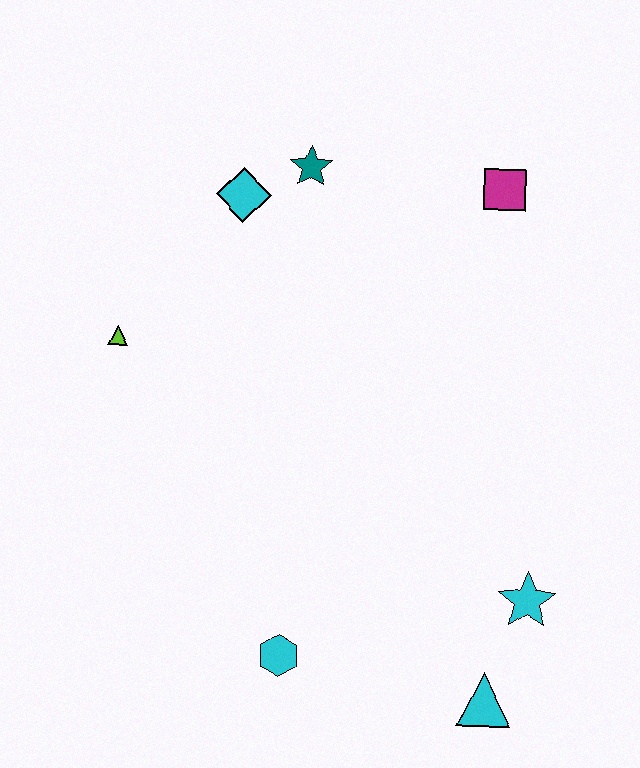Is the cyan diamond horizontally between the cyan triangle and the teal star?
No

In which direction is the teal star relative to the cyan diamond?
The teal star is to the right of the cyan diamond.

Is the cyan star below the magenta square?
Yes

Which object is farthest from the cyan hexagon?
The magenta square is farthest from the cyan hexagon.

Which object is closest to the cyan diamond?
The teal star is closest to the cyan diamond.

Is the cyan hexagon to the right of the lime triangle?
Yes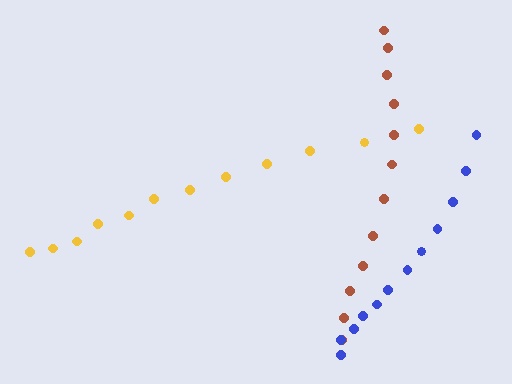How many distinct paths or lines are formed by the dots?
There are 3 distinct paths.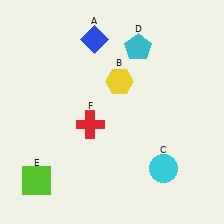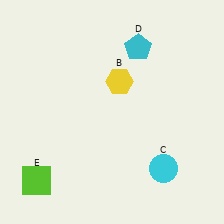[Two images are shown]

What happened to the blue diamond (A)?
The blue diamond (A) was removed in Image 2. It was in the top-left area of Image 1.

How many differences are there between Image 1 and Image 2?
There are 2 differences between the two images.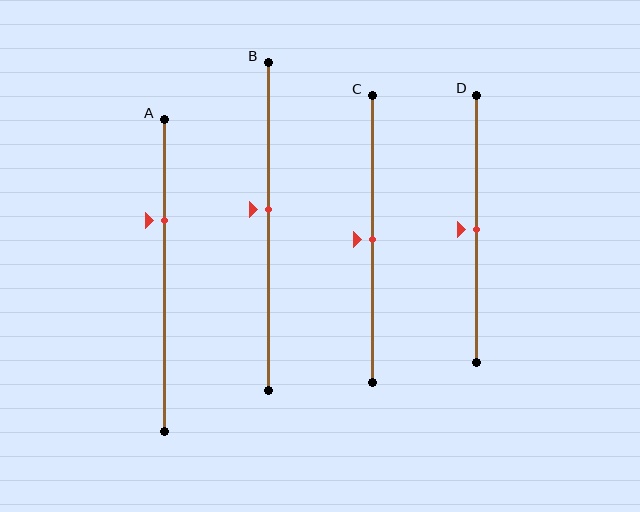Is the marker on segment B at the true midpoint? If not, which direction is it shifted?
No, the marker on segment B is shifted upward by about 5% of the segment length.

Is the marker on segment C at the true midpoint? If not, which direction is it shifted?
Yes, the marker on segment C is at the true midpoint.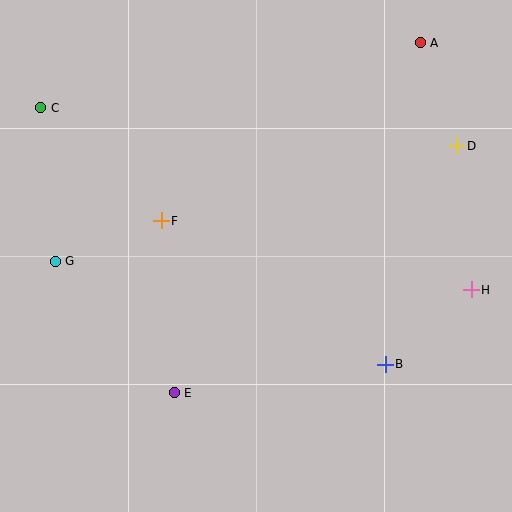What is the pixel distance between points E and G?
The distance between E and G is 177 pixels.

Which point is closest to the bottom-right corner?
Point B is closest to the bottom-right corner.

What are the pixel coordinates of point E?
Point E is at (174, 393).